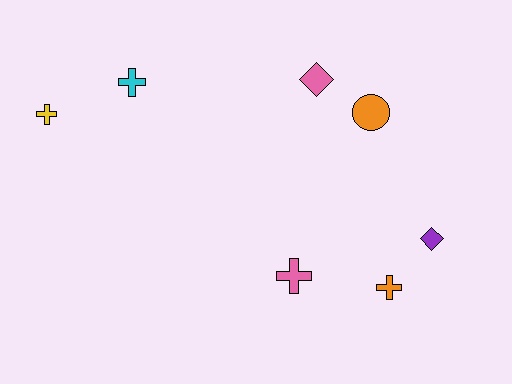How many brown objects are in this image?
There are no brown objects.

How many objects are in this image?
There are 7 objects.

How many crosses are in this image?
There are 4 crosses.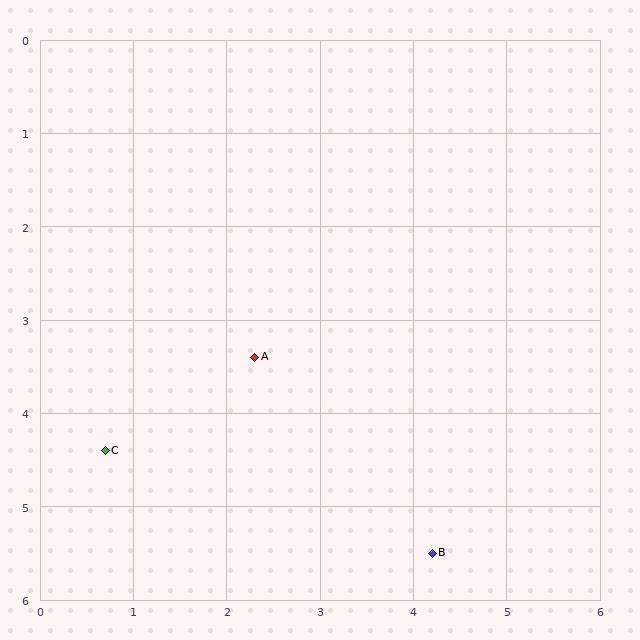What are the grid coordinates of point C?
Point C is at approximately (0.7, 4.4).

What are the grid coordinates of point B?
Point B is at approximately (4.2, 5.5).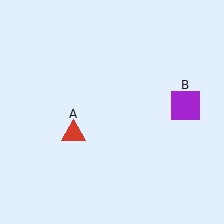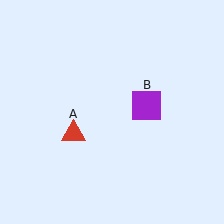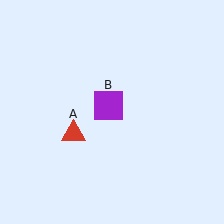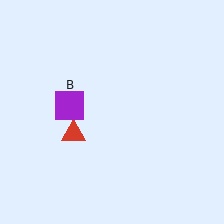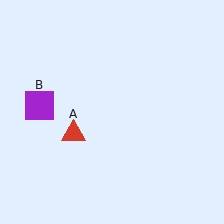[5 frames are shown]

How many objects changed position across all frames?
1 object changed position: purple square (object B).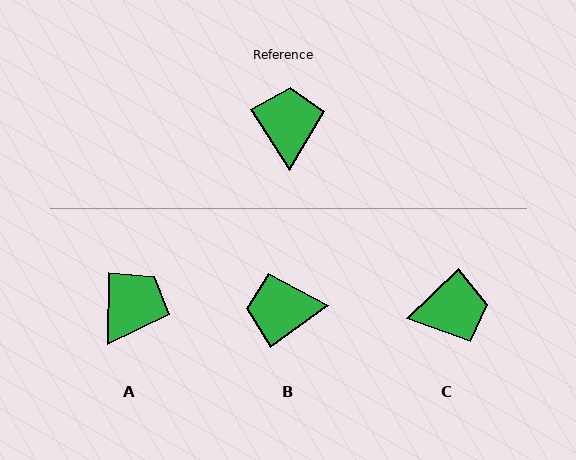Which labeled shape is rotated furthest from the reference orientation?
B, about 94 degrees away.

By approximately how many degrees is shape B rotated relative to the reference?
Approximately 94 degrees counter-clockwise.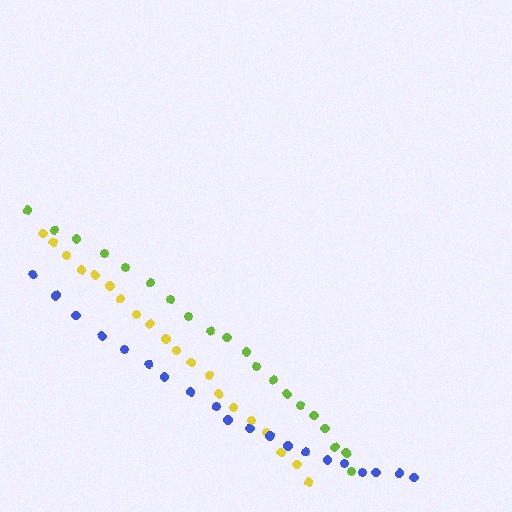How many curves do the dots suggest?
There are 3 distinct paths.